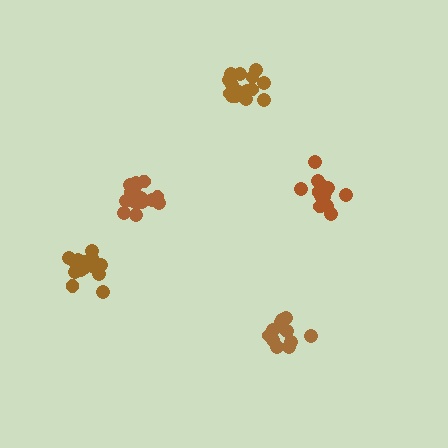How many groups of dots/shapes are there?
There are 5 groups.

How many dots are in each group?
Group 1: 13 dots, Group 2: 16 dots, Group 3: 16 dots, Group 4: 16 dots, Group 5: 17 dots (78 total).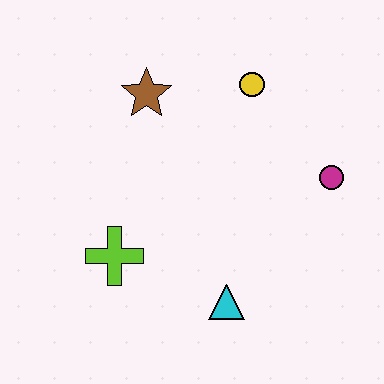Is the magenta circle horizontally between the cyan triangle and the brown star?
No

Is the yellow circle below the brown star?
No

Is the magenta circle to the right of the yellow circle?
Yes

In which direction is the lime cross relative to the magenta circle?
The lime cross is to the left of the magenta circle.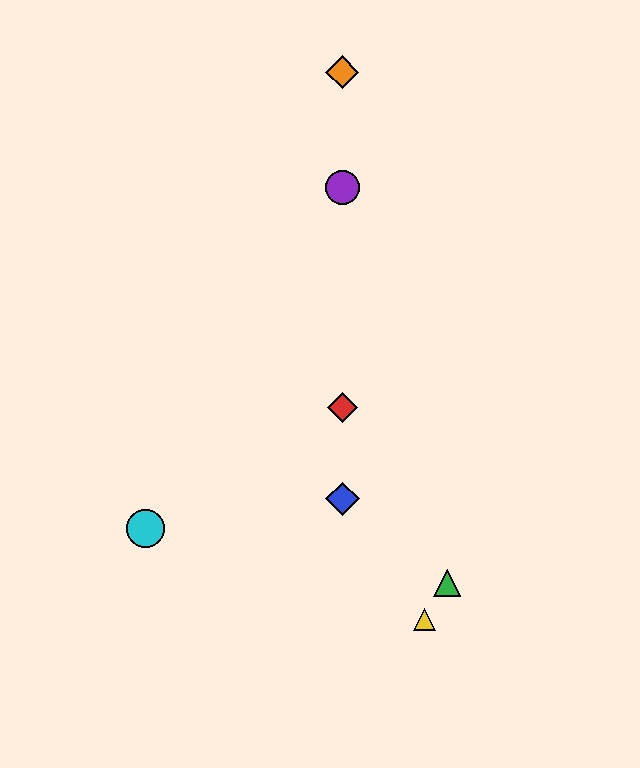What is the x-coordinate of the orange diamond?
The orange diamond is at x≈342.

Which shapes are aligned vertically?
The red diamond, the blue diamond, the purple circle, the orange diamond are aligned vertically.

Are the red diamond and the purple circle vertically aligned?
Yes, both are at x≈342.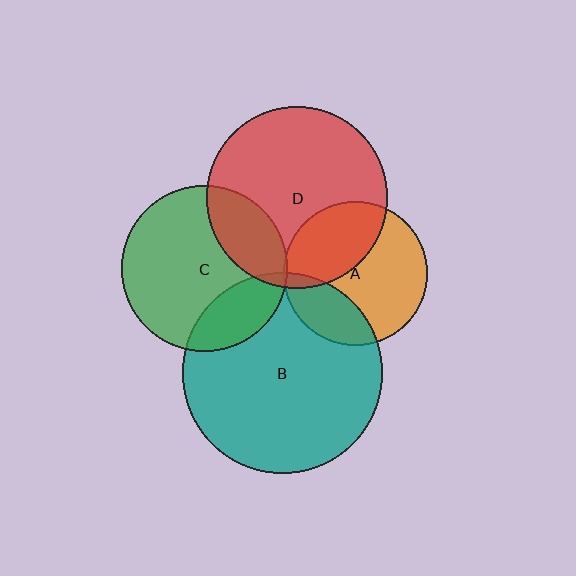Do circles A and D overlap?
Yes.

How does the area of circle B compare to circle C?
Approximately 1.5 times.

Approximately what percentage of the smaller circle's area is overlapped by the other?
Approximately 40%.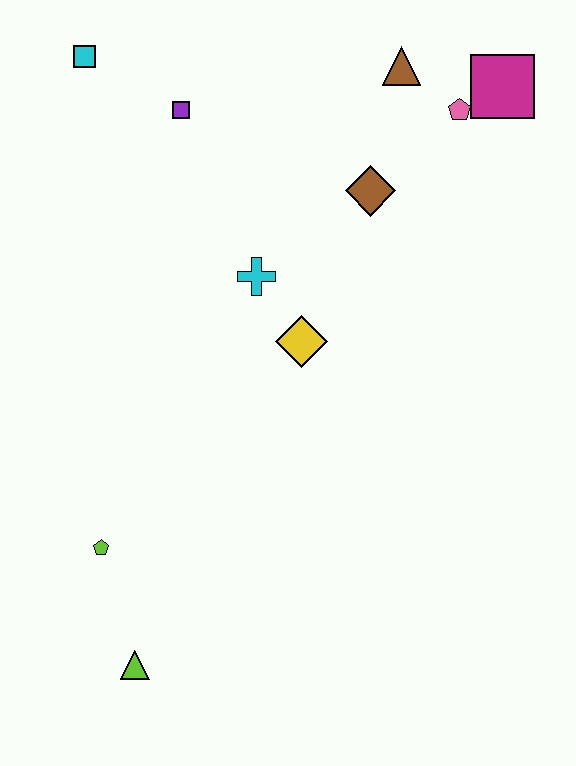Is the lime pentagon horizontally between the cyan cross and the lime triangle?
No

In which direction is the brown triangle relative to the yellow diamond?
The brown triangle is above the yellow diamond.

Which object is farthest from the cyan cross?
The lime triangle is farthest from the cyan cross.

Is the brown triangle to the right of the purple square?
Yes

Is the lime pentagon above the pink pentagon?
No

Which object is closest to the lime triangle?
The lime pentagon is closest to the lime triangle.